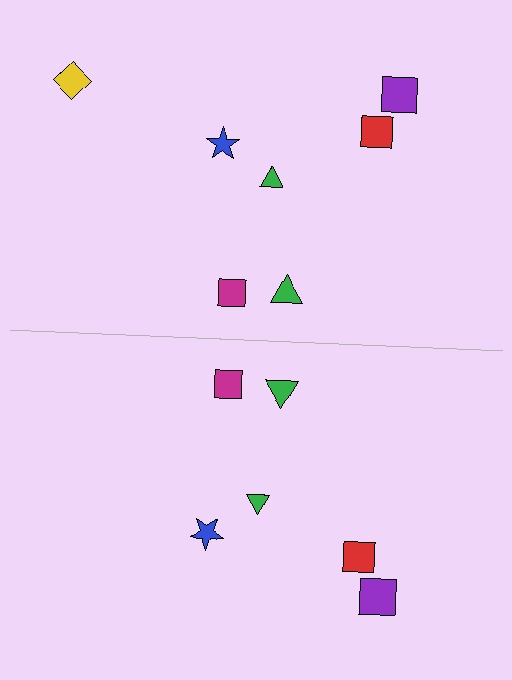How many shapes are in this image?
There are 13 shapes in this image.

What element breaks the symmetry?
A yellow diamond is missing from the bottom side.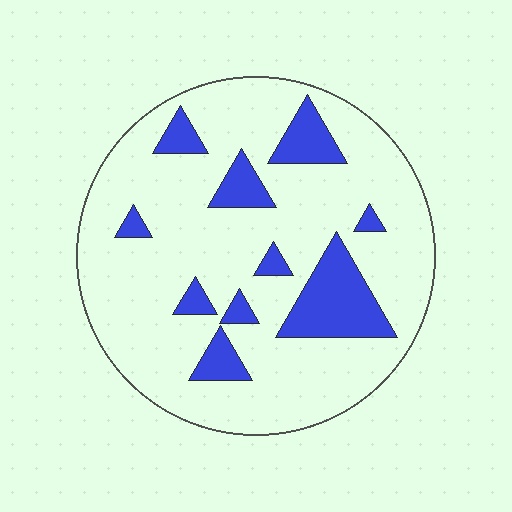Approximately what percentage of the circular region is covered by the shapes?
Approximately 20%.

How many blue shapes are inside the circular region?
10.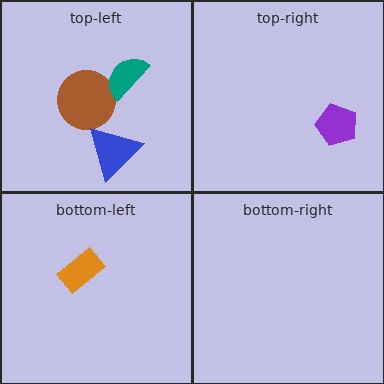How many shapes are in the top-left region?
3.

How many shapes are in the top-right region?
1.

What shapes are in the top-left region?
The brown circle, the blue triangle, the teal semicircle.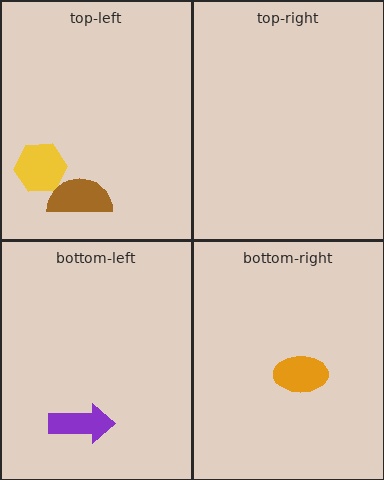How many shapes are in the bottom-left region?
1.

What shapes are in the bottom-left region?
The purple arrow.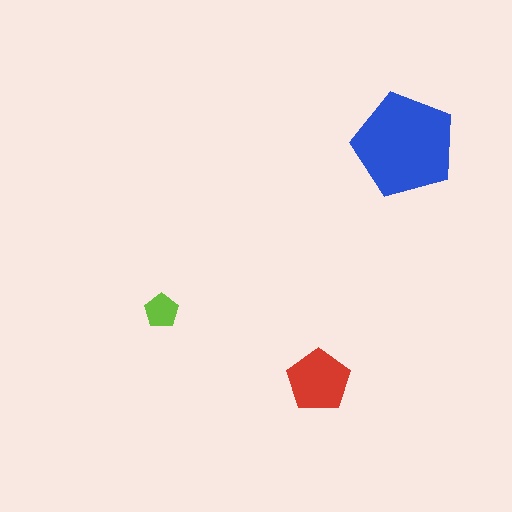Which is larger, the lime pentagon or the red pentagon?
The red one.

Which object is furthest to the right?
The blue pentagon is rightmost.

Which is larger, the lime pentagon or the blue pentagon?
The blue one.